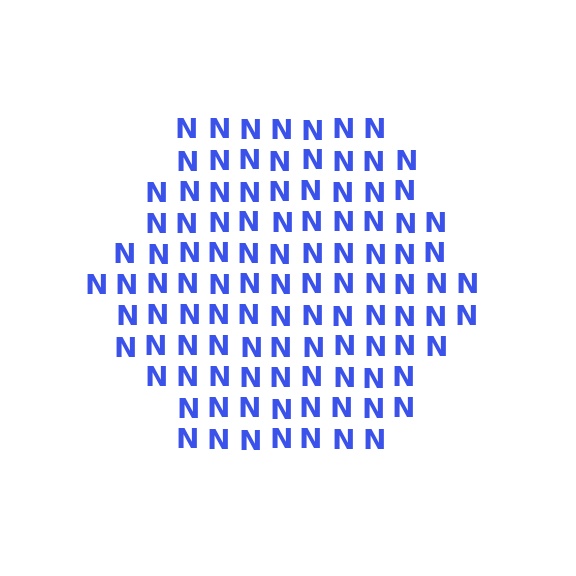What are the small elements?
The small elements are letter N's.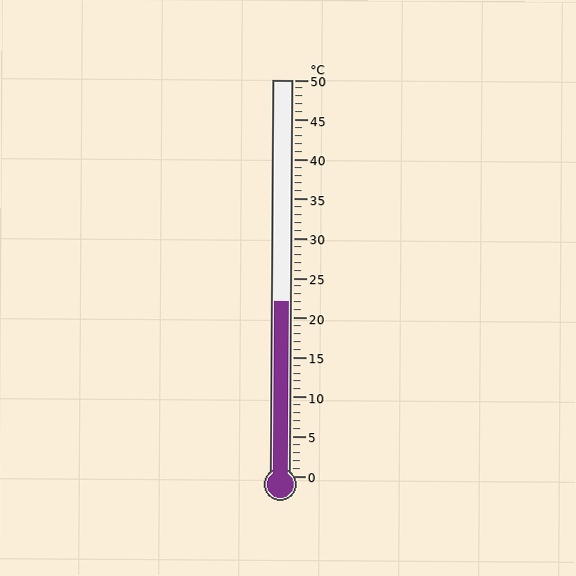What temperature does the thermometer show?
The thermometer shows approximately 22°C.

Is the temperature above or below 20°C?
The temperature is above 20°C.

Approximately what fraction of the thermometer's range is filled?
The thermometer is filled to approximately 45% of its range.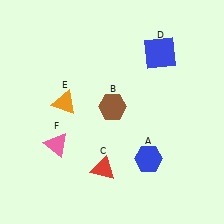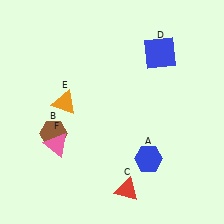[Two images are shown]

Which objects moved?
The objects that moved are: the brown hexagon (B), the red triangle (C).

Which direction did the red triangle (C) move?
The red triangle (C) moved right.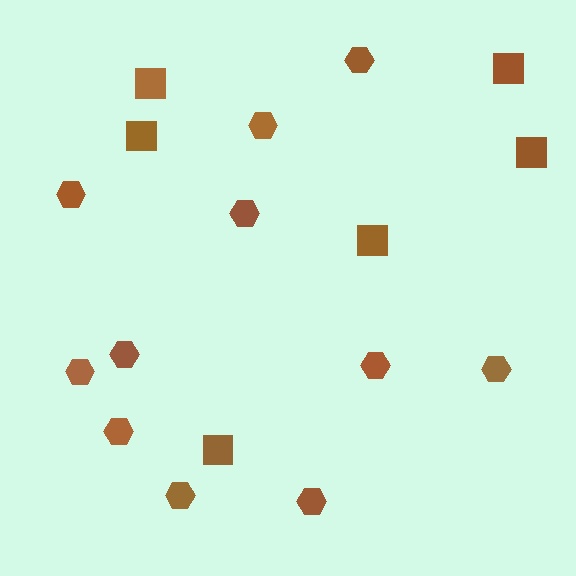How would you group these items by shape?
There are 2 groups: one group of squares (6) and one group of hexagons (11).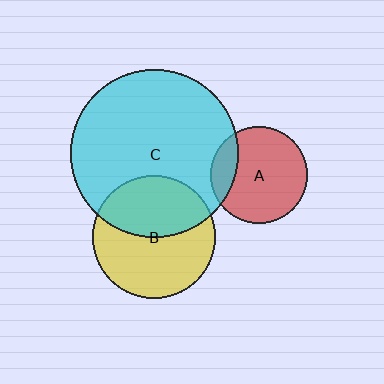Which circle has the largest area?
Circle C (cyan).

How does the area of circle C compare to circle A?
Approximately 3.0 times.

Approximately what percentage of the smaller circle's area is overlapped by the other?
Approximately 40%.